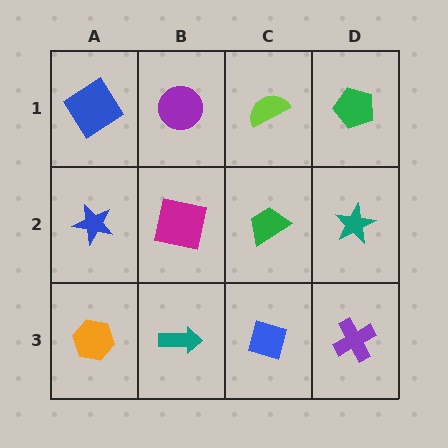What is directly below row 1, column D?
A teal star.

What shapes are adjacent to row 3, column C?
A green trapezoid (row 2, column C), a teal arrow (row 3, column B), a purple cross (row 3, column D).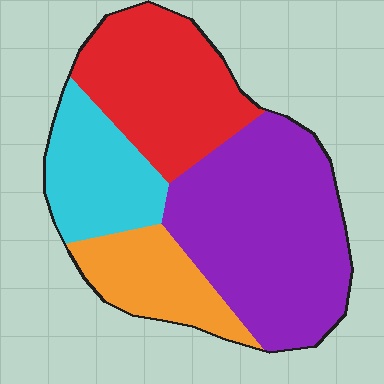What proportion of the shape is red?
Red covers 27% of the shape.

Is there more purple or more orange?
Purple.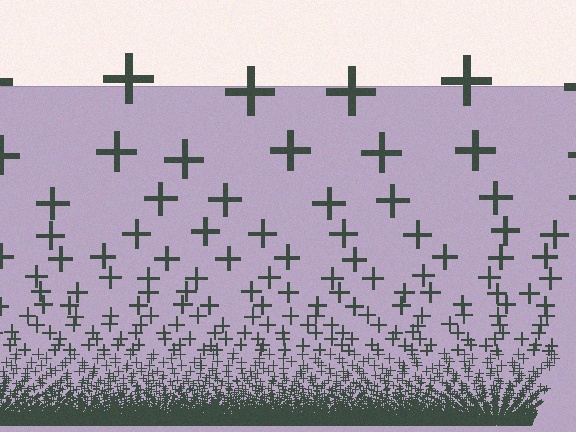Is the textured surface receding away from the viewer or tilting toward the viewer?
The surface appears to tilt toward the viewer. Texture elements get larger and sparser toward the top.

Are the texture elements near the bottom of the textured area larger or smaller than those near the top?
Smaller. The gradient is inverted — elements near the bottom are smaller and denser.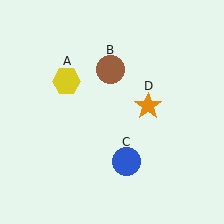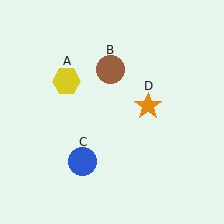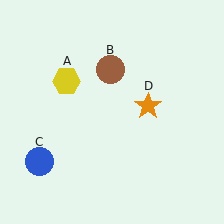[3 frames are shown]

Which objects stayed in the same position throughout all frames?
Yellow hexagon (object A) and brown circle (object B) and orange star (object D) remained stationary.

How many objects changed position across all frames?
1 object changed position: blue circle (object C).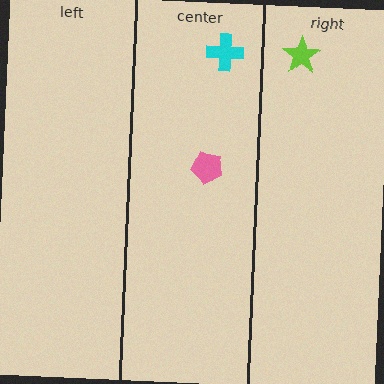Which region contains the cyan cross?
The center region.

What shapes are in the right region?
The lime star.